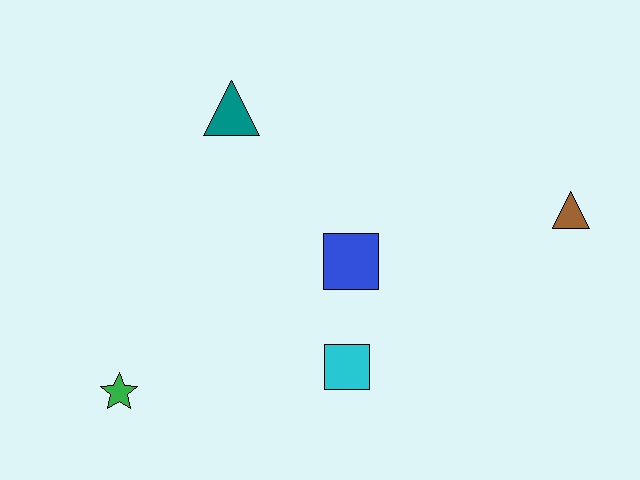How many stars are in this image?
There is 1 star.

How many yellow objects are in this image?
There are no yellow objects.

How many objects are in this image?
There are 5 objects.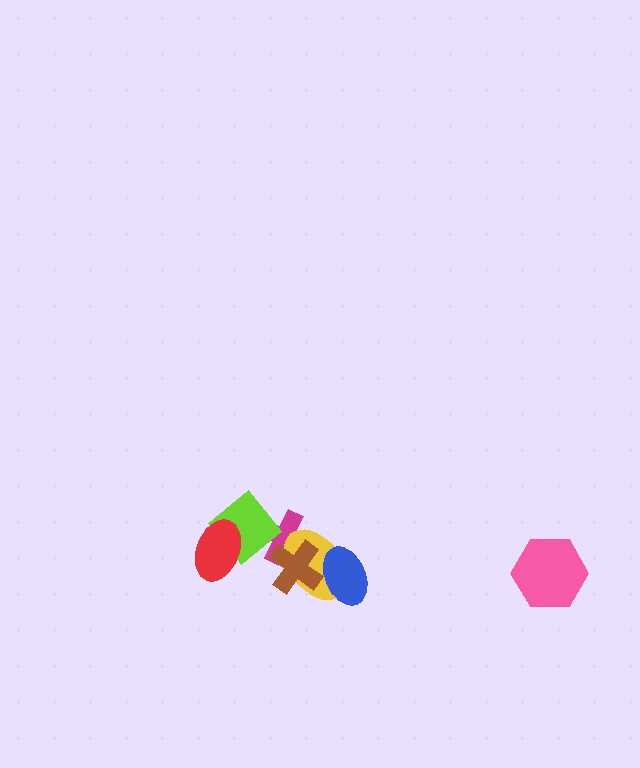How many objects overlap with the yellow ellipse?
3 objects overlap with the yellow ellipse.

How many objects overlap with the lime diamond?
2 objects overlap with the lime diamond.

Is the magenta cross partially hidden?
Yes, it is partially covered by another shape.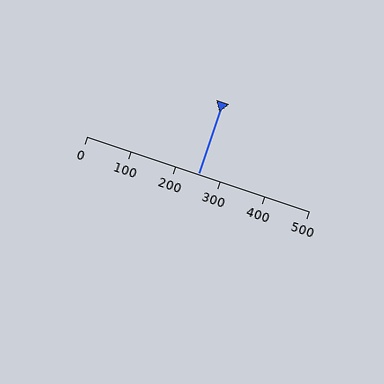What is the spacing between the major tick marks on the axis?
The major ticks are spaced 100 apart.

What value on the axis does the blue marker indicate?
The marker indicates approximately 250.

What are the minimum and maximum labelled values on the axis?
The axis runs from 0 to 500.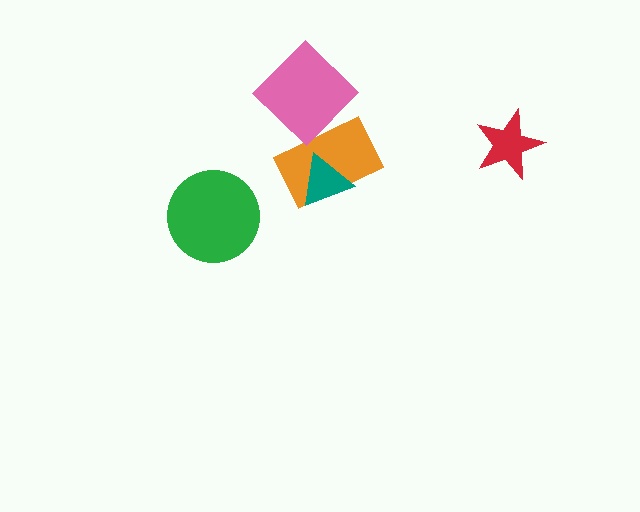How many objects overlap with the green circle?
0 objects overlap with the green circle.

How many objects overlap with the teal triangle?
1 object overlaps with the teal triangle.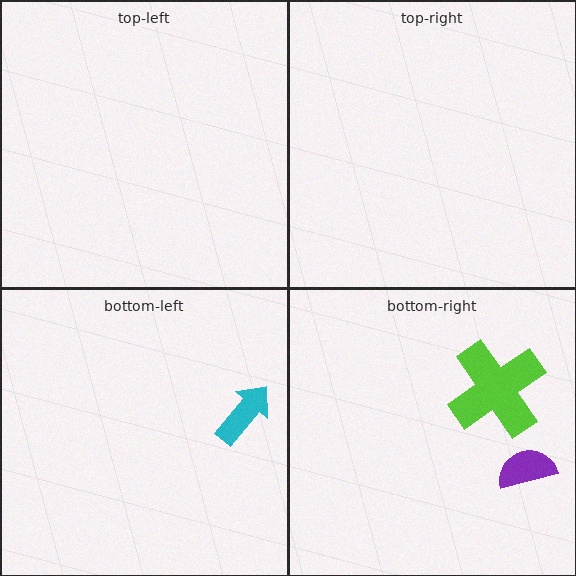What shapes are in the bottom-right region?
The purple semicircle, the lime cross.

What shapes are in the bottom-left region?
The cyan arrow.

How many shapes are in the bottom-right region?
2.